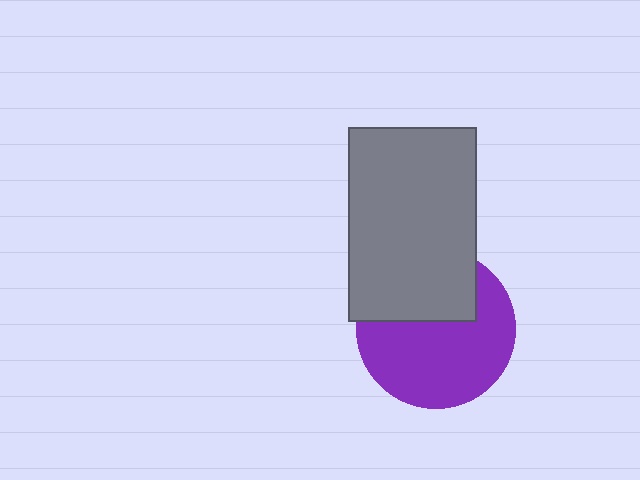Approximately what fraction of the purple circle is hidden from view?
Roughly 36% of the purple circle is hidden behind the gray rectangle.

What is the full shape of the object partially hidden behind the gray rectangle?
The partially hidden object is a purple circle.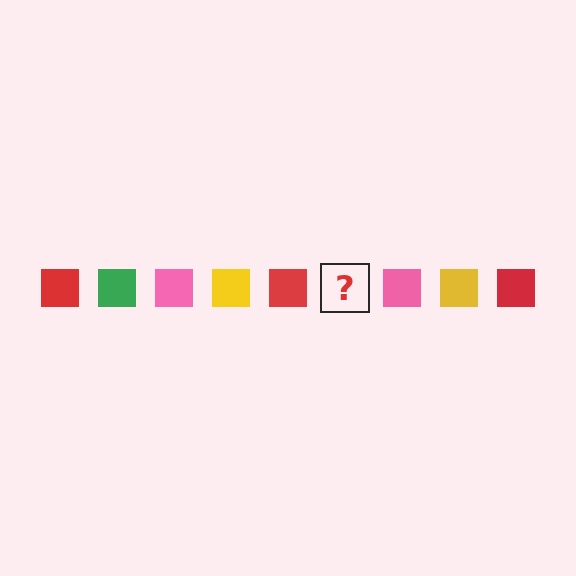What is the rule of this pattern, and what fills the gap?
The rule is that the pattern cycles through red, green, pink, yellow squares. The gap should be filled with a green square.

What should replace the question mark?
The question mark should be replaced with a green square.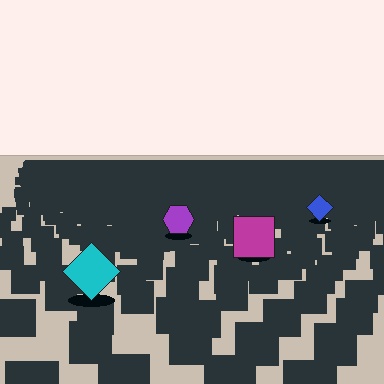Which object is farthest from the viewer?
The blue diamond is farthest from the viewer. It appears smaller and the ground texture around it is denser.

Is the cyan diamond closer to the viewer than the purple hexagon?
Yes. The cyan diamond is closer — you can tell from the texture gradient: the ground texture is coarser near it.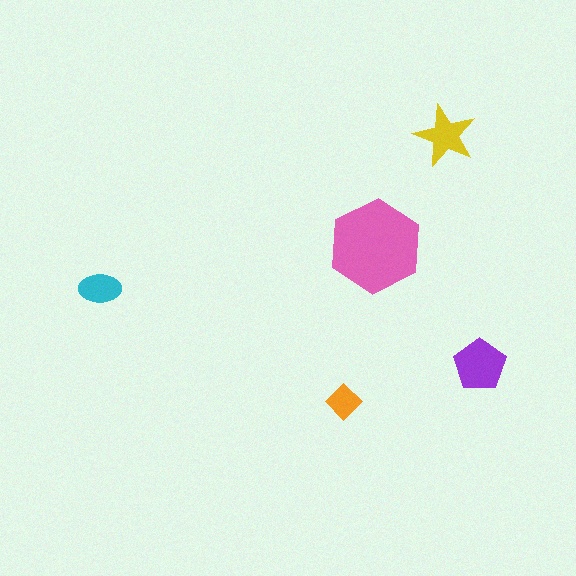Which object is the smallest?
The orange diamond.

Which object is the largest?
The pink hexagon.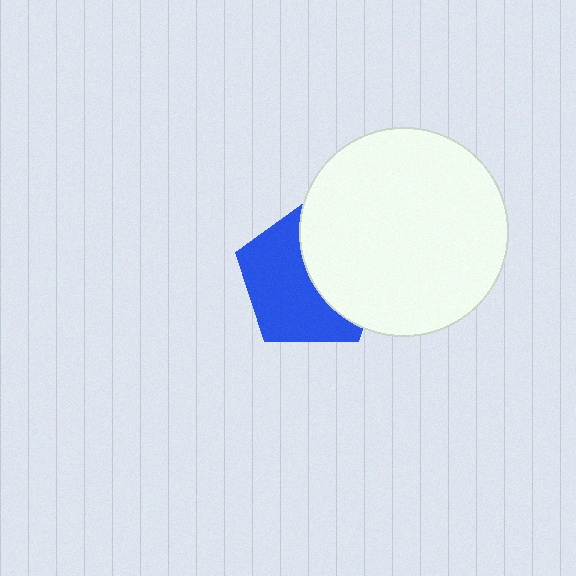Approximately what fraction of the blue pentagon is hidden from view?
Roughly 45% of the blue pentagon is hidden behind the white circle.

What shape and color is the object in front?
The object in front is a white circle.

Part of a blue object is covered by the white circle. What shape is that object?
It is a pentagon.